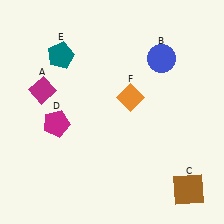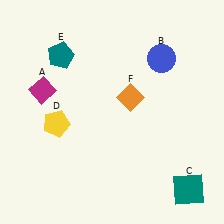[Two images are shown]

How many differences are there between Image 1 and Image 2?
There are 2 differences between the two images.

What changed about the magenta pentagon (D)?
In Image 1, D is magenta. In Image 2, it changed to yellow.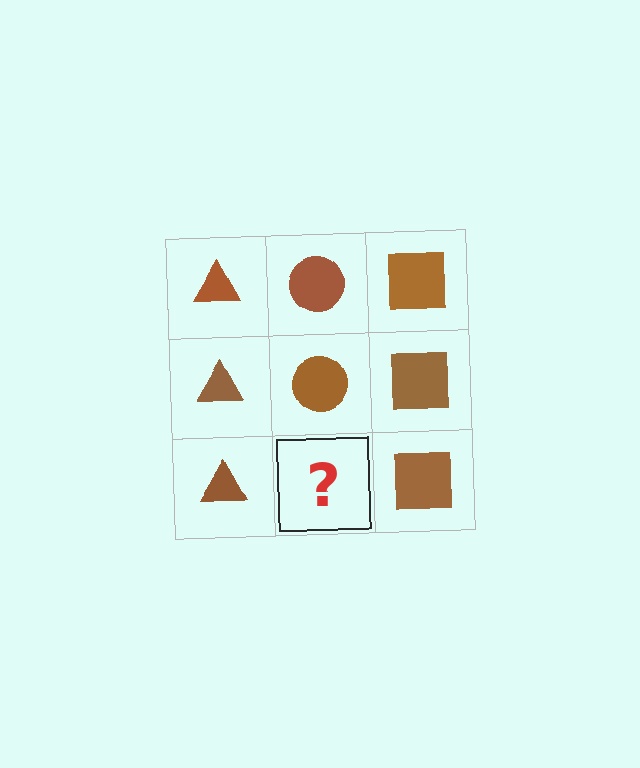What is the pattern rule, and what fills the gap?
The rule is that each column has a consistent shape. The gap should be filled with a brown circle.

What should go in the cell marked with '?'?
The missing cell should contain a brown circle.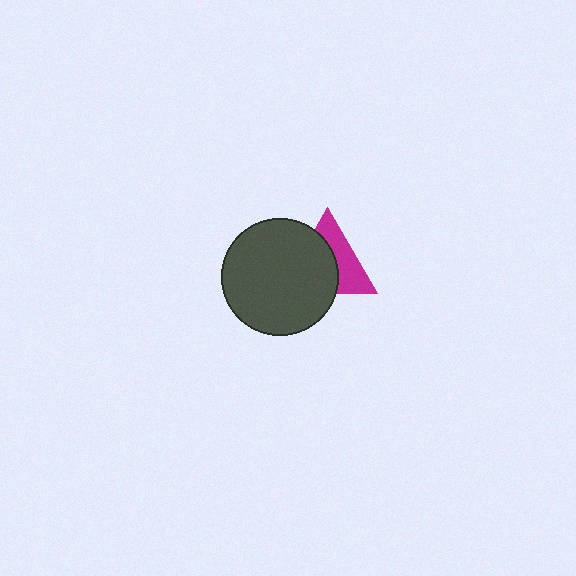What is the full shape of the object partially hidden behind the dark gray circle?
The partially hidden object is a magenta triangle.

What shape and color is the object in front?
The object in front is a dark gray circle.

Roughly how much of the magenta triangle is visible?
About half of it is visible (roughly 45%).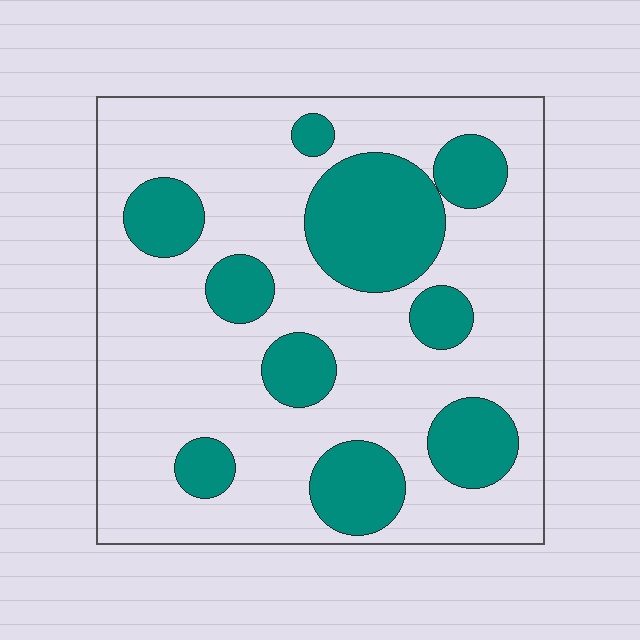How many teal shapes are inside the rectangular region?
10.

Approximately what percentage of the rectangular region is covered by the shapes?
Approximately 30%.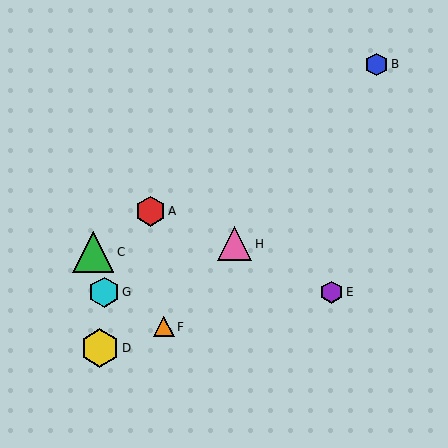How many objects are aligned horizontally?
2 objects (E, G) are aligned horizontally.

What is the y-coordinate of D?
Object D is at y≈348.